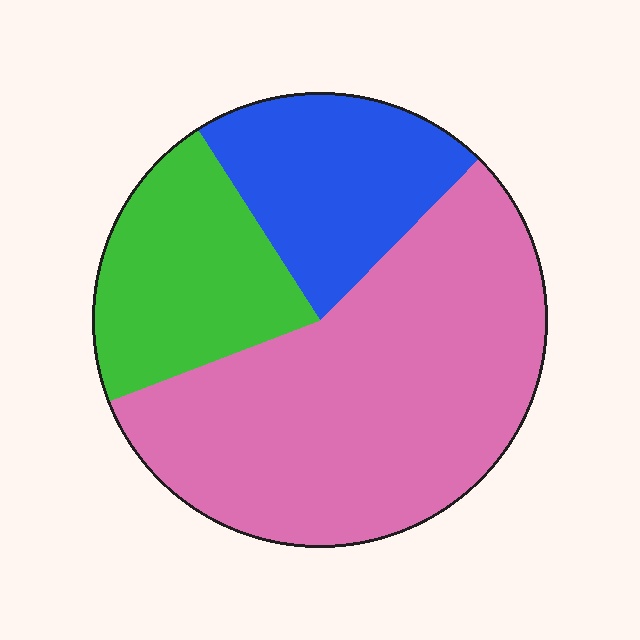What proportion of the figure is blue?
Blue covers 21% of the figure.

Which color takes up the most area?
Pink, at roughly 55%.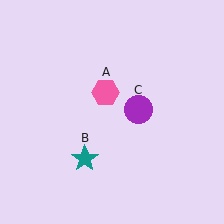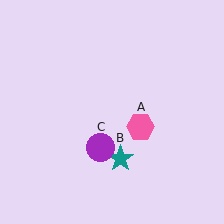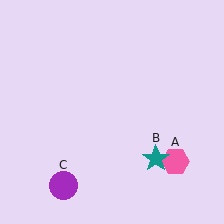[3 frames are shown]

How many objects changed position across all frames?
3 objects changed position: pink hexagon (object A), teal star (object B), purple circle (object C).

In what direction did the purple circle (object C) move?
The purple circle (object C) moved down and to the left.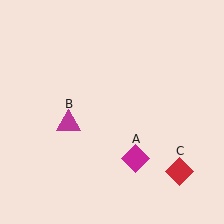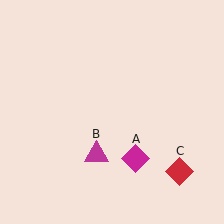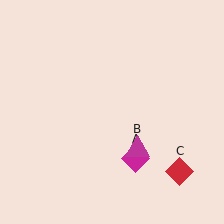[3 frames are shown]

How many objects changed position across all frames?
1 object changed position: magenta triangle (object B).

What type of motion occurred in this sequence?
The magenta triangle (object B) rotated counterclockwise around the center of the scene.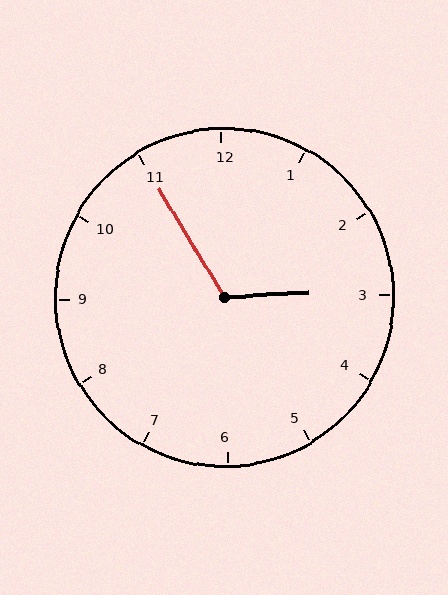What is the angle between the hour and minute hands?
Approximately 118 degrees.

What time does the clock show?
2:55.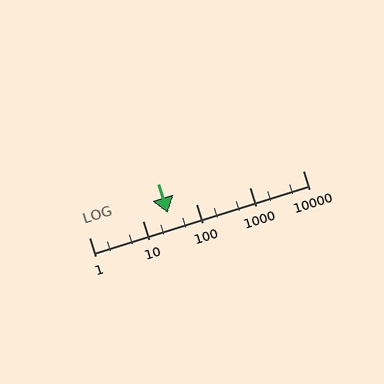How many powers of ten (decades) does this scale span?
The scale spans 4 decades, from 1 to 10000.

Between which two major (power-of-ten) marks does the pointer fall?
The pointer is between 10 and 100.